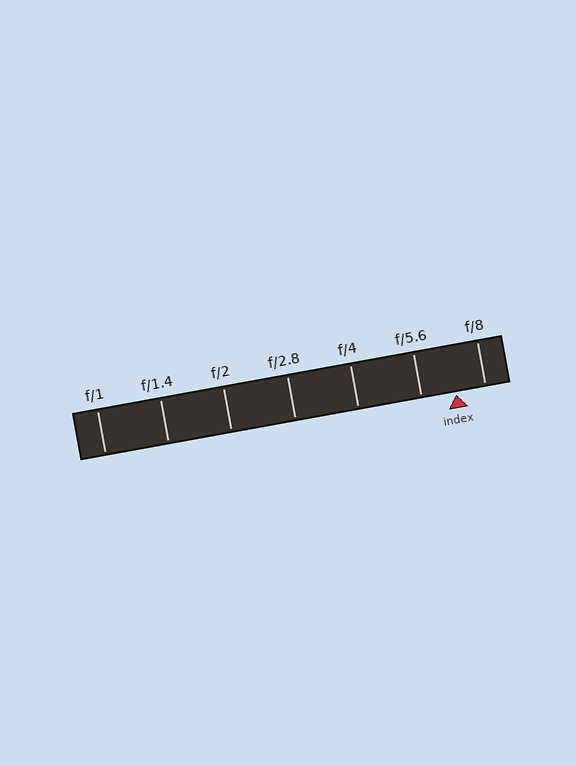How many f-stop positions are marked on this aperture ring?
There are 7 f-stop positions marked.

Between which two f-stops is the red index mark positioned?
The index mark is between f/5.6 and f/8.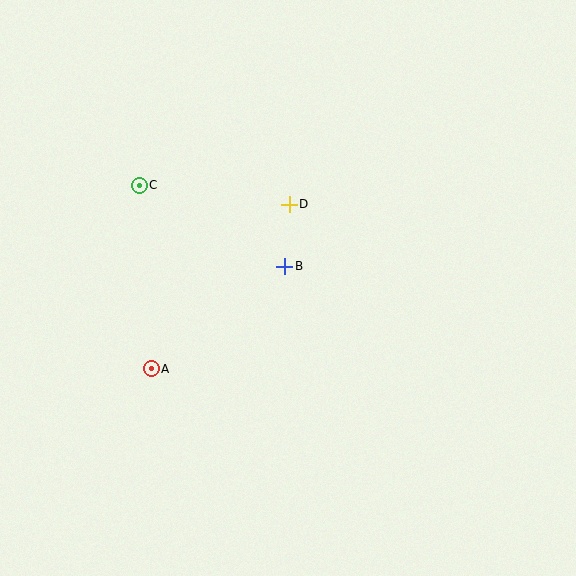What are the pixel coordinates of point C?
Point C is at (139, 185).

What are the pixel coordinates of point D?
Point D is at (289, 204).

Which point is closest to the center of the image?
Point B at (285, 266) is closest to the center.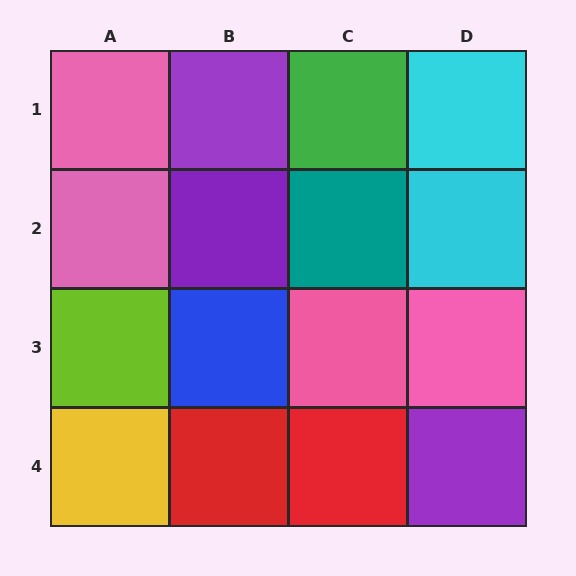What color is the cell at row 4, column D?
Purple.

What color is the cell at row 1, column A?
Pink.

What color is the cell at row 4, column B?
Red.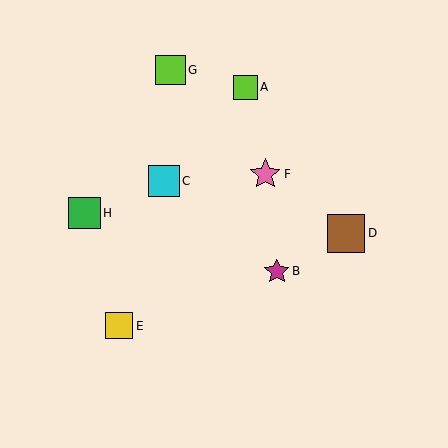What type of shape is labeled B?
Shape B is a magenta star.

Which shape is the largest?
The brown square (labeled D) is the largest.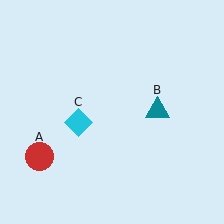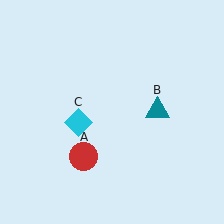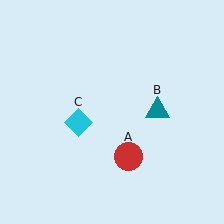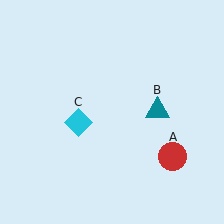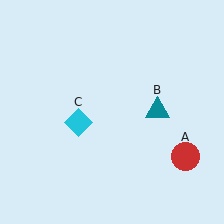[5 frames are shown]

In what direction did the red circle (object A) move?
The red circle (object A) moved right.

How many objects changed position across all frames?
1 object changed position: red circle (object A).